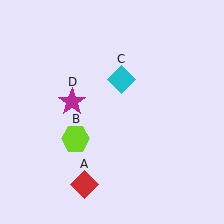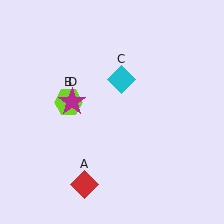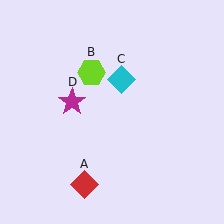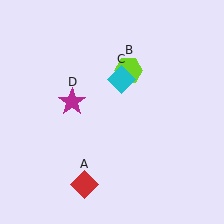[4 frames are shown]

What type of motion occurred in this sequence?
The lime hexagon (object B) rotated clockwise around the center of the scene.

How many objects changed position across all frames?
1 object changed position: lime hexagon (object B).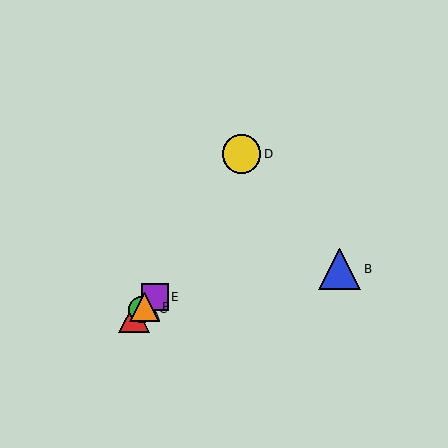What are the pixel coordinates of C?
Object C is at (142, 309).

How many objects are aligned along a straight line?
4 objects (A, C, E, F) are aligned along a straight line.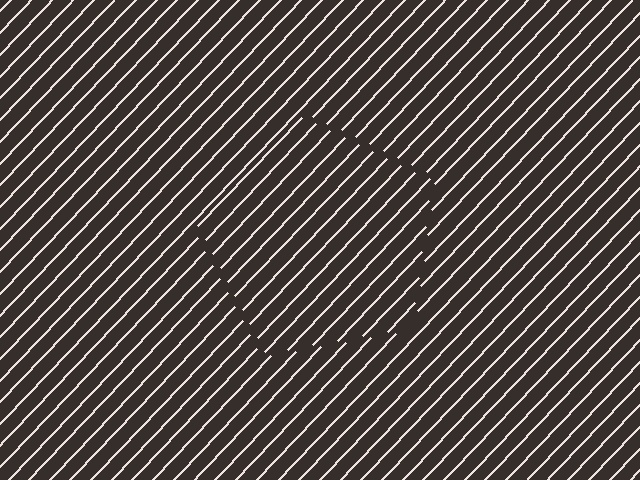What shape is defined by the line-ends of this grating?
An illusory pentagon. The interior of the shape contains the same grating, shifted by half a period — the contour is defined by the phase discontinuity where line-ends from the inner and outer gratings abut.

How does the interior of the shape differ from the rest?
The interior of the shape contains the same grating, shifted by half a period — the contour is defined by the phase discontinuity where line-ends from the inner and outer gratings abut.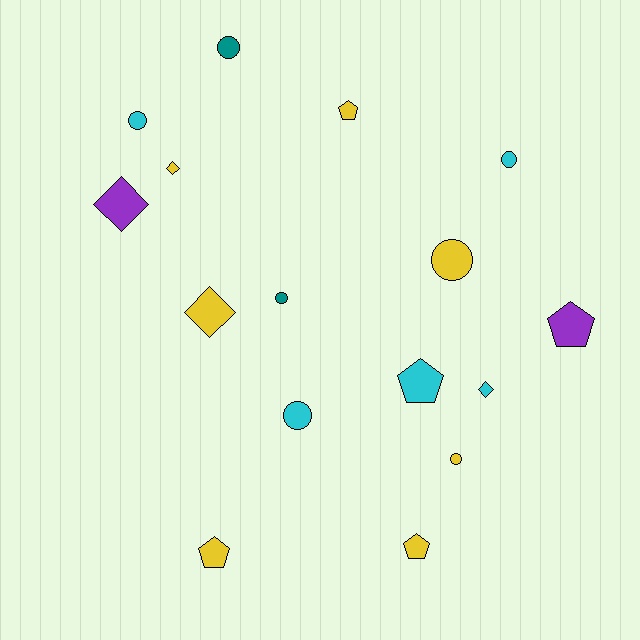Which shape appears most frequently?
Circle, with 7 objects.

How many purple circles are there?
There are no purple circles.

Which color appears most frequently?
Yellow, with 7 objects.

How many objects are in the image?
There are 16 objects.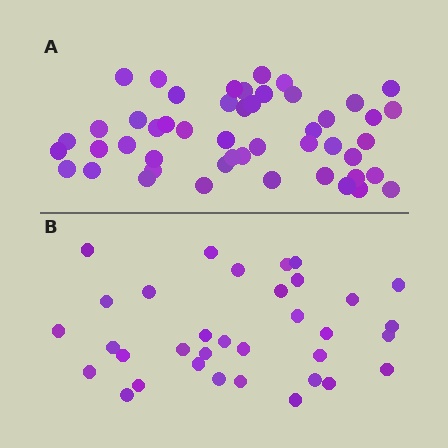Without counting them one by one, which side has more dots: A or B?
Region A (the top region) has more dots.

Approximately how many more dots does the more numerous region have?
Region A has approximately 15 more dots than region B.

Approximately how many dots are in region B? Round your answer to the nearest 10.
About 30 dots. (The exact count is 34, which rounds to 30.)